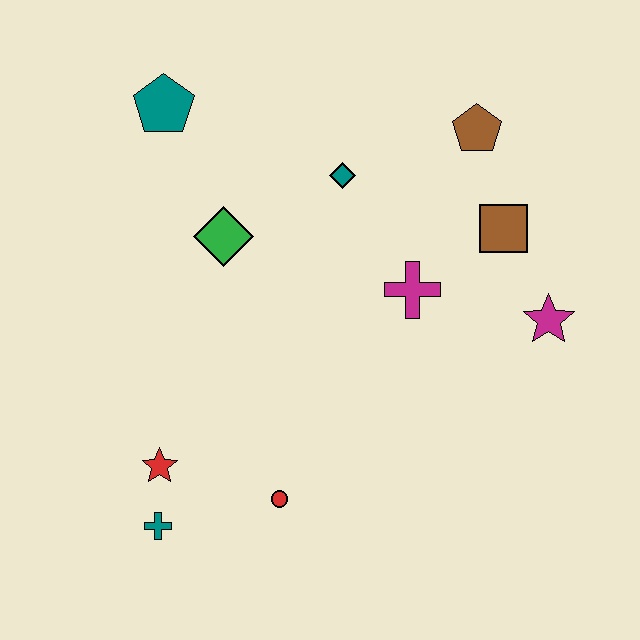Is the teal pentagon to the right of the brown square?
No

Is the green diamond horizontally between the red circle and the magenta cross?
No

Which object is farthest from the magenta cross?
The teal cross is farthest from the magenta cross.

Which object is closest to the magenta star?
The brown square is closest to the magenta star.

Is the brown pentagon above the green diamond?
Yes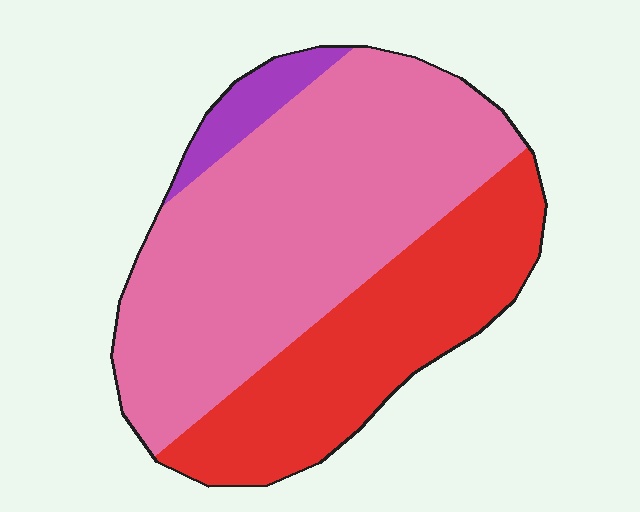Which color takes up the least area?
Purple, at roughly 5%.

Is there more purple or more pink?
Pink.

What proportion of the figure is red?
Red takes up about one third (1/3) of the figure.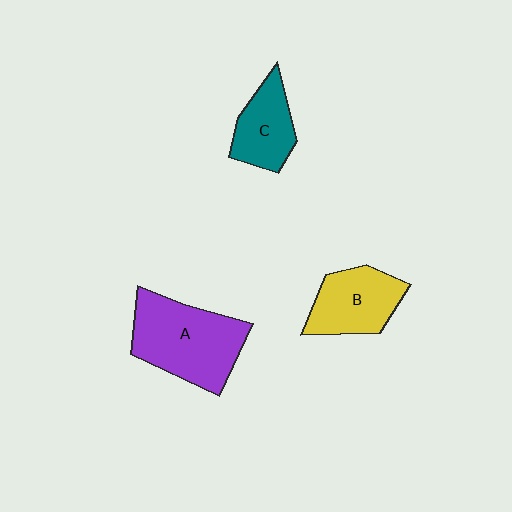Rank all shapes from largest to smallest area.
From largest to smallest: A (purple), B (yellow), C (teal).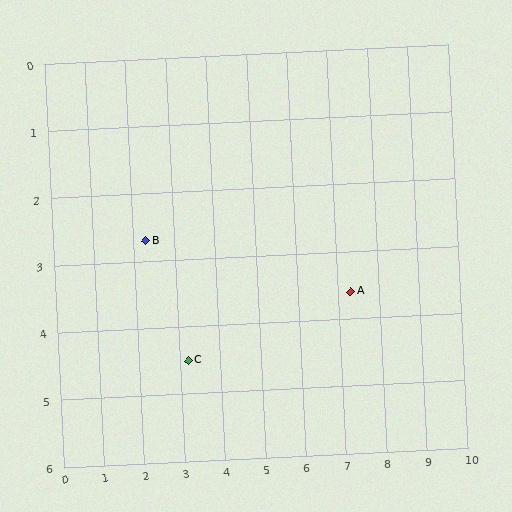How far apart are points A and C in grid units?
Points A and C are about 4.2 grid units apart.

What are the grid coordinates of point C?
Point C is at approximately (3.2, 4.5).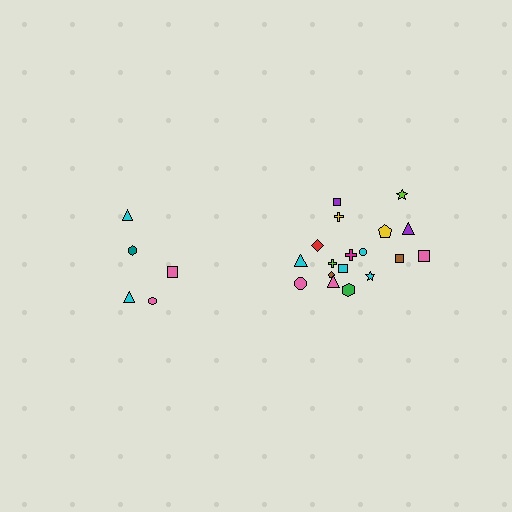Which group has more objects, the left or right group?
The right group.